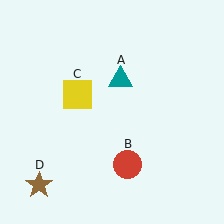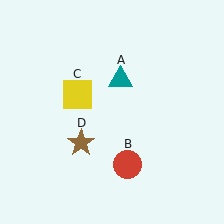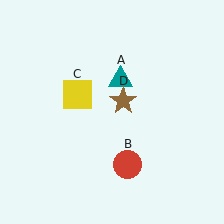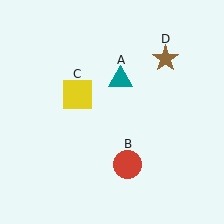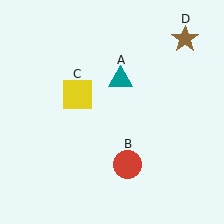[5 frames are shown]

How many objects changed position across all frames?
1 object changed position: brown star (object D).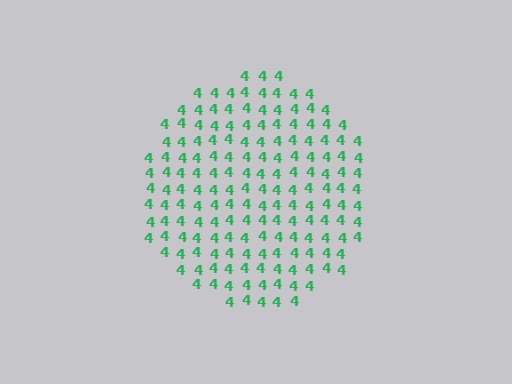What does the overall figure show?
The overall figure shows a circle.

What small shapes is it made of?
It is made of small digit 4's.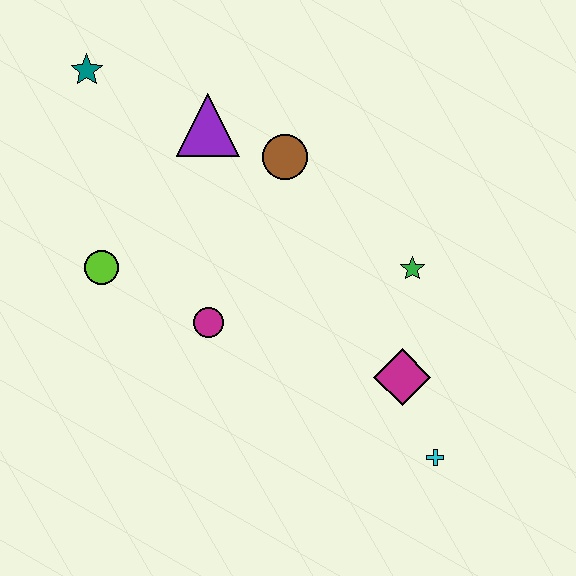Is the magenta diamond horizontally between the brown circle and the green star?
Yes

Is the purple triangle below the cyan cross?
No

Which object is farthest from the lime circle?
The cyan cross is farthest from the lime circle.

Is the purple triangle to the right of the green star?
No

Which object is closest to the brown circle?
The purple triangle is closest to the brown circle.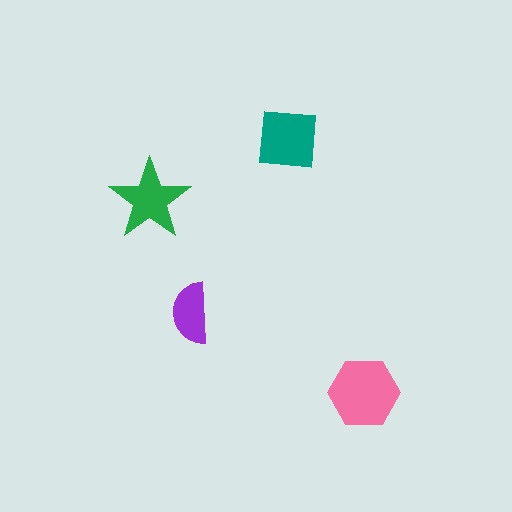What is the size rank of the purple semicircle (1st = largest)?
4th.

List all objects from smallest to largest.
The purple semicircle, the green star, the teal square, the pink hexagon.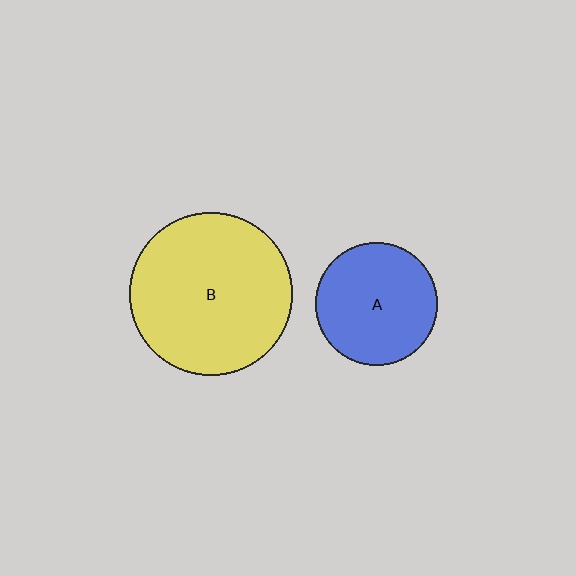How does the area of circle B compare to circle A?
Approximately 1.8 times.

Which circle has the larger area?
Circle B (yellow).